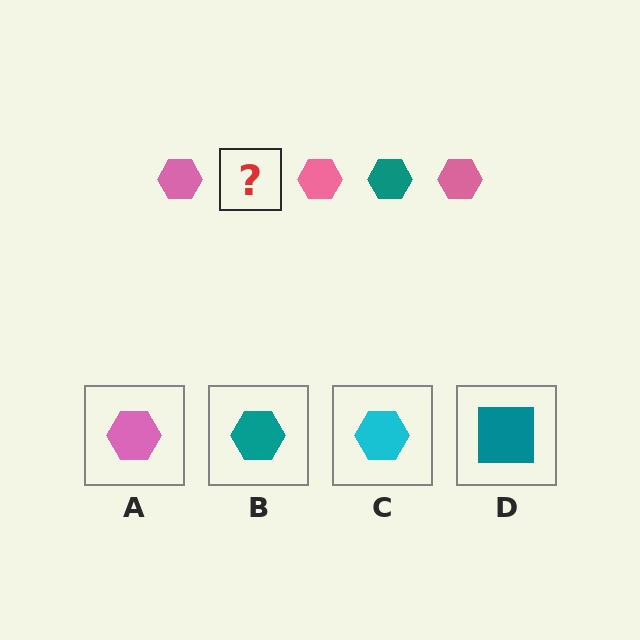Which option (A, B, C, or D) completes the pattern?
B.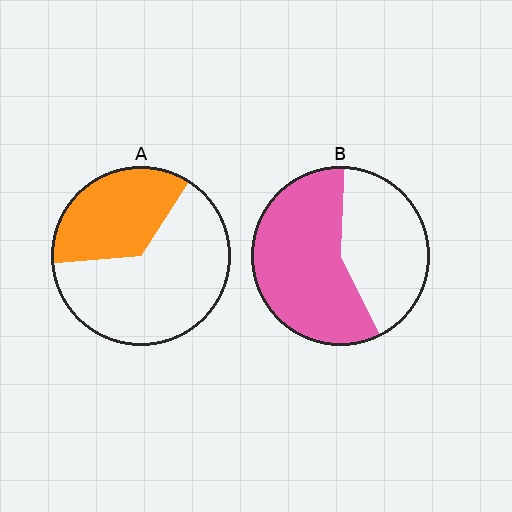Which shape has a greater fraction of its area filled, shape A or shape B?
Shape B.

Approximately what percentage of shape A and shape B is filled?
A is approximately 35% and B is approximately 60%.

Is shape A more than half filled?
No.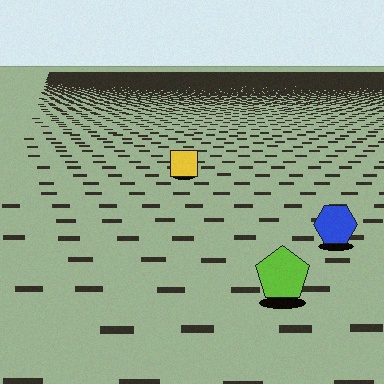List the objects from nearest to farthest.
From nearest to farthest: the lime pentagon, the blue hexagon, the yellow square.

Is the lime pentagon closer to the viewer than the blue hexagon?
Yes. The lime pentagon is closer — you can tell from the texture gradient: the ground texture is coarser near it.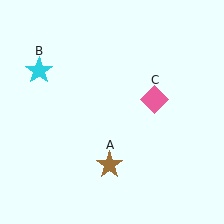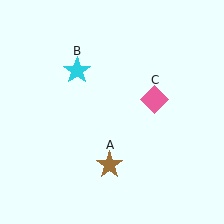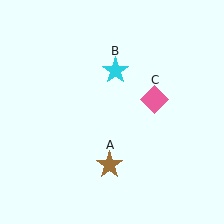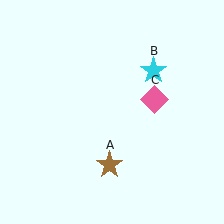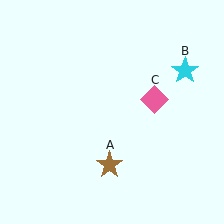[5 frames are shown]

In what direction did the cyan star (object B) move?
The cyan star (object B) moved right.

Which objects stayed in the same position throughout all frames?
Brown star (object A) and pink diamond (object C) remained stationary.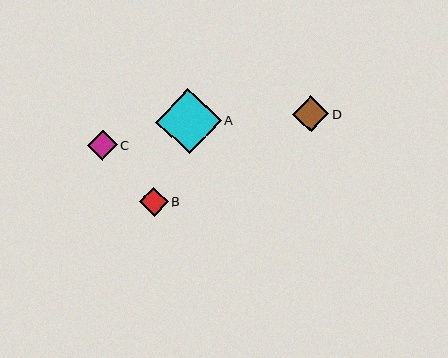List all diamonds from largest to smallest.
From largest to smallest: A, D, C, B.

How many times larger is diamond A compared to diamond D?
Diamond A is approximately 1.8 times the size of diamond D.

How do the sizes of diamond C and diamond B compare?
Diamond C and diamond B are approximately the same size.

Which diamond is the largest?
Diamond A is the largest with a size of approximately 65 pixels.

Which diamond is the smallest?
Diamond B is the smallest with a size of approximately 29 pixels.